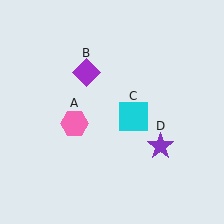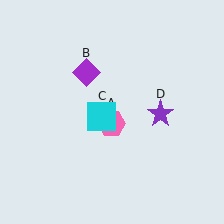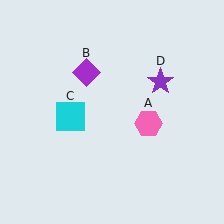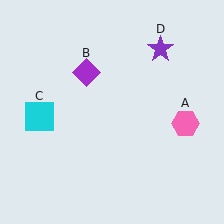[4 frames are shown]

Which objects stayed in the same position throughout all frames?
Purple diamond (object B) remained stationary.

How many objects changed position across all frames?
3 objects changed position: pink hexagon (object A), cyan square (object C), purple star (object D).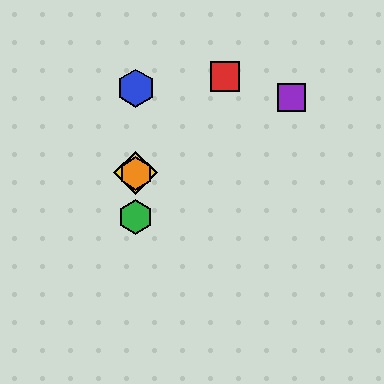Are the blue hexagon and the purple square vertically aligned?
No, the blue hexagon is at x≈136 and the purple square is at x≈292.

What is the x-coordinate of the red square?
The red square is at x≈225.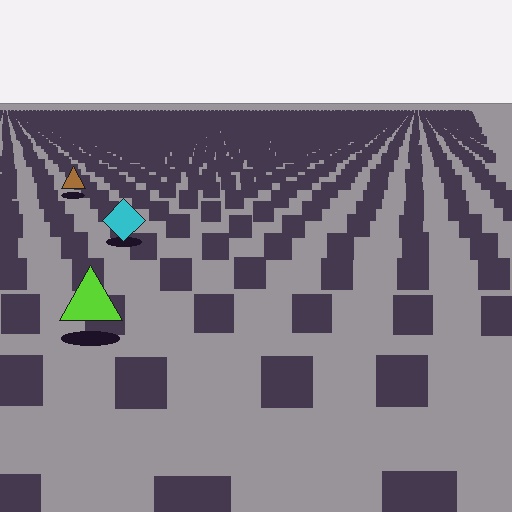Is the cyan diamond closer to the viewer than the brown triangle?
Yes. The cyan diamond is closer — you can tell from the texture gradient: the ground texture is coarser near it.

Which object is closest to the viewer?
The lime triangle is closest. The texture marks near it are larger and more spread out.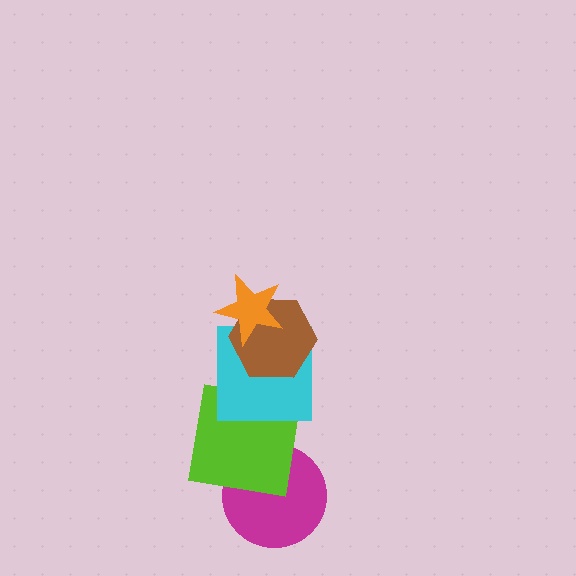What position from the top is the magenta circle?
The magenta circle is 5th from the top.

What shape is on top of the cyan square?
The brown hexagon is on top of the cyan square.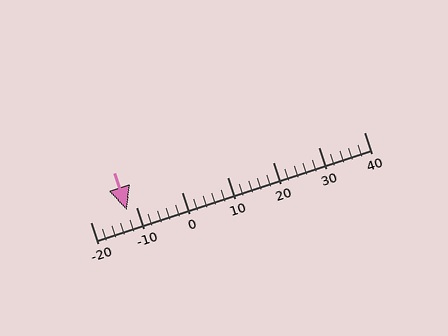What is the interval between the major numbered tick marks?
The major tick marks are spaced 10 units apart.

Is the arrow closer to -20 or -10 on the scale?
The arrow is closer to -10.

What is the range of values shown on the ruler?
The ruler shows values from -20 to 40.